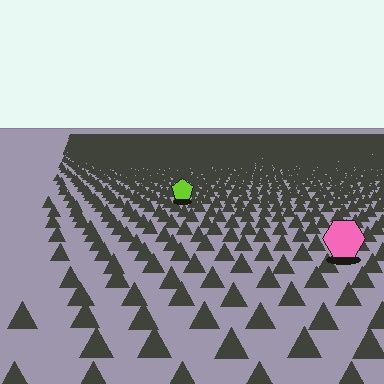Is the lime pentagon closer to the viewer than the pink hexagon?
No. The pink hexagon is closer — you can tell from the texture gradient: the ground texture is coarser near it.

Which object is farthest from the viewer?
The lime pentagon is farthest from the viewer. It appears smaller and the ground texture around it is denser.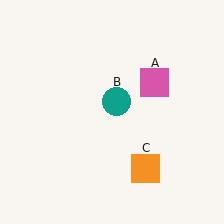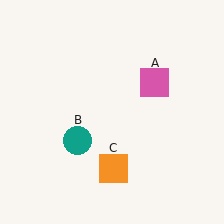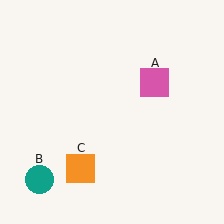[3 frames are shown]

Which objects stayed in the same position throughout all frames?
Pink square (object A) remained stationary.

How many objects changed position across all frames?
2 objects changed position: teal circle (object B), orange square (object C).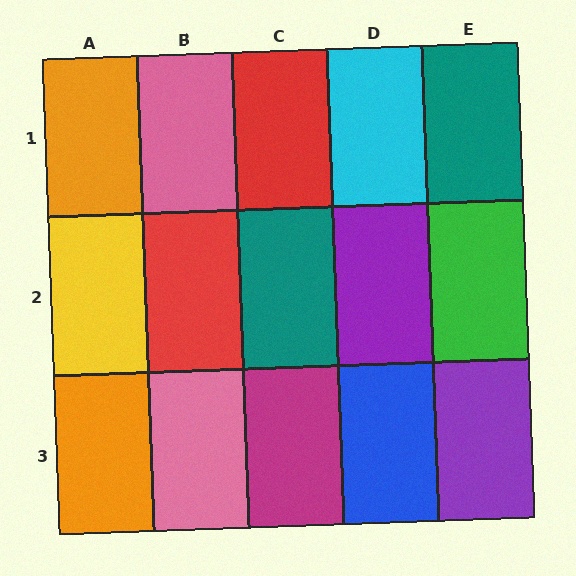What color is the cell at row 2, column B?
Red.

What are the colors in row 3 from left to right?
Orange, pink, magenta, blue, purple.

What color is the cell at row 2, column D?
Purple.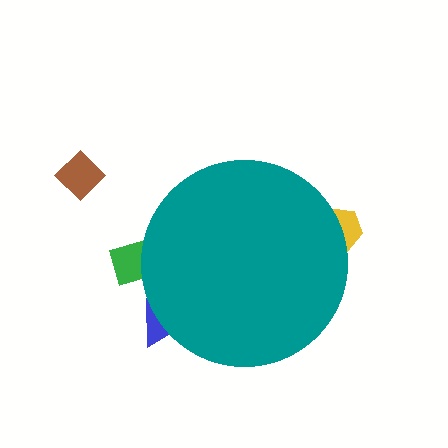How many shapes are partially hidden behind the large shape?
3 shapes are partially hidden.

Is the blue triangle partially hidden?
Yes, the blue triangle is partially hidden behind the teal circle.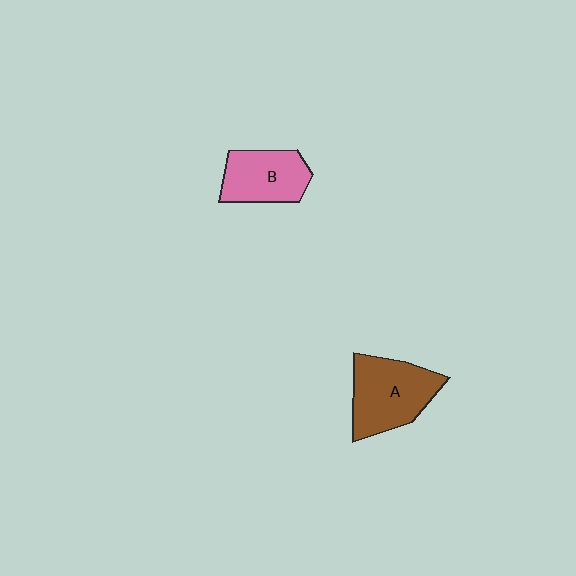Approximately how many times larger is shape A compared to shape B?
Approximately 1.3 times.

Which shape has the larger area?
Shape A (brown).